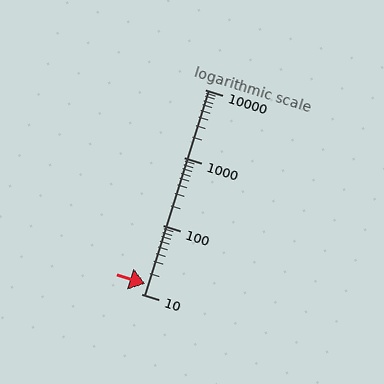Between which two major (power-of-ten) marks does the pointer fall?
The pointer is between 10 and 100.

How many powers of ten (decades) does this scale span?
The scale spans 3 decades, from 10 to 10000.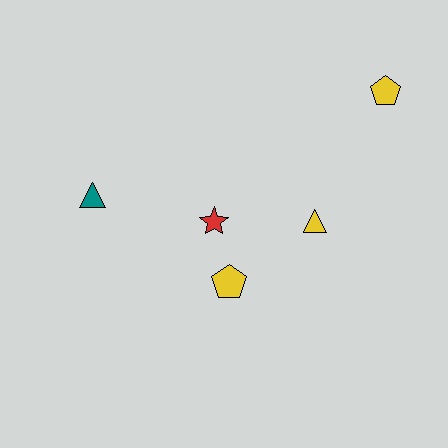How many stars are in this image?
There is 1 star.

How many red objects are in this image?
There is 1 red object.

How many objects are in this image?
There are 5 objects.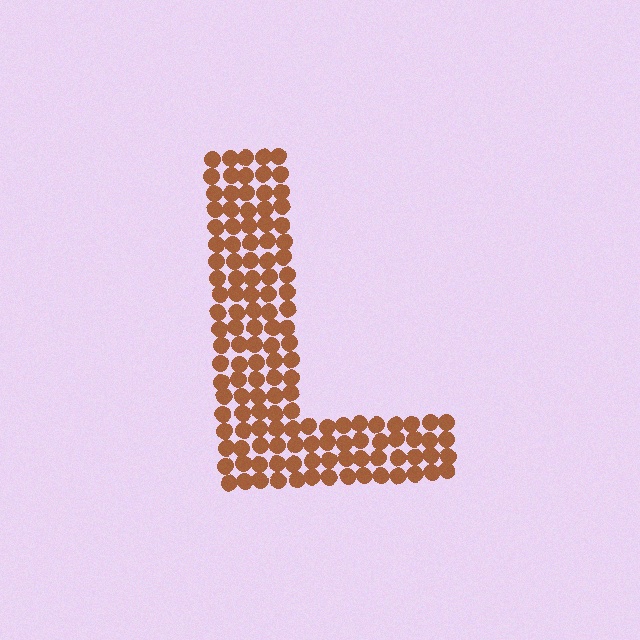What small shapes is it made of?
It is made of small circles.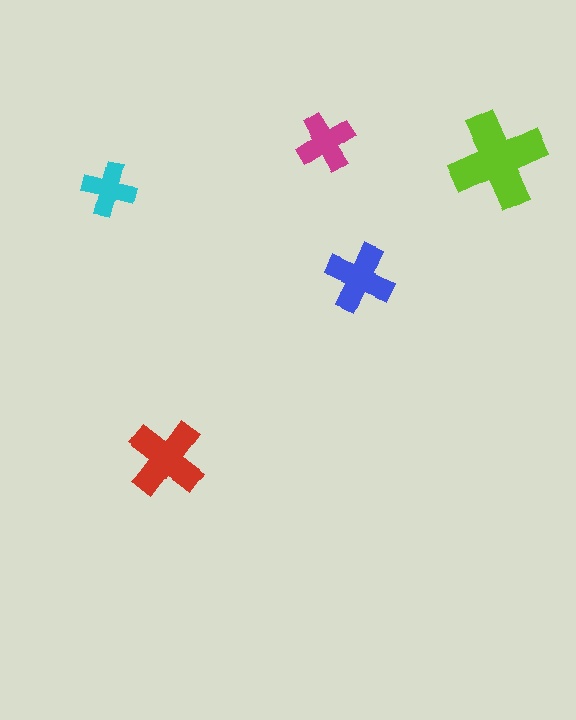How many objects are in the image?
There are 5 objects in the image.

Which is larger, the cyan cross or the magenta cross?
The magenta one.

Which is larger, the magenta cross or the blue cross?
The blue one.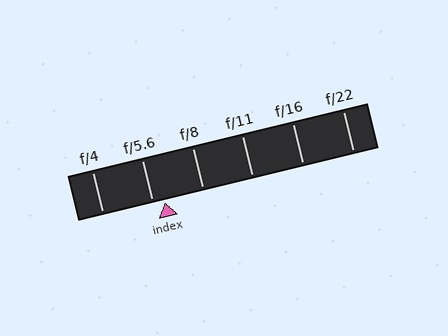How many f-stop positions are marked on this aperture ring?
There are 6 f-stop positions marked.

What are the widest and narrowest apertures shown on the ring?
The widest aperture shown is f/4 and the narrowest is f/22.